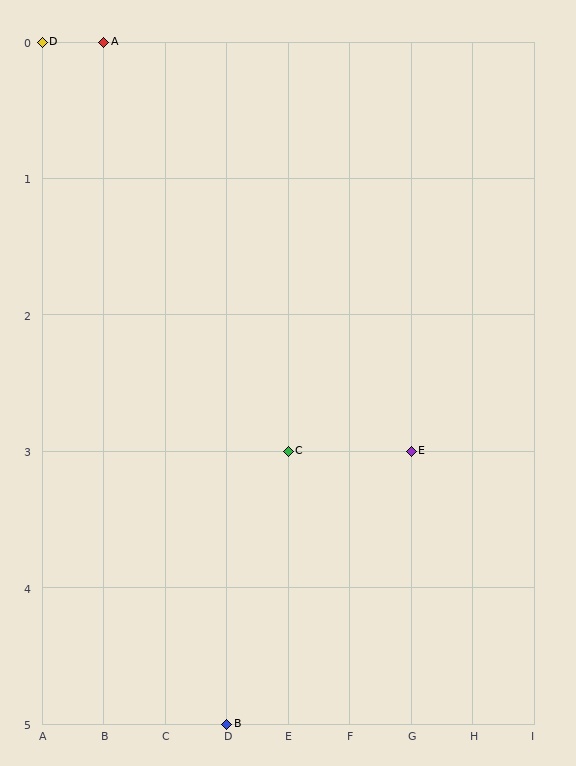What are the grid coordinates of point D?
Point D is at grid coordinates (A, 0).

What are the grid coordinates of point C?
Point C is at grid coordinates (E, 3).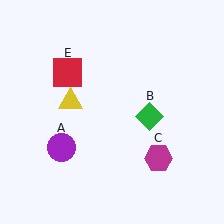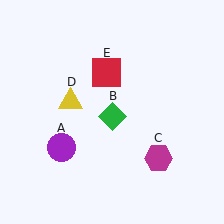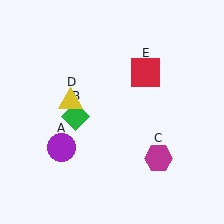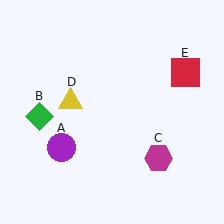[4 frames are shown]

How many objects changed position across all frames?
2 objects changed position: green diamond (object B), red square (object E).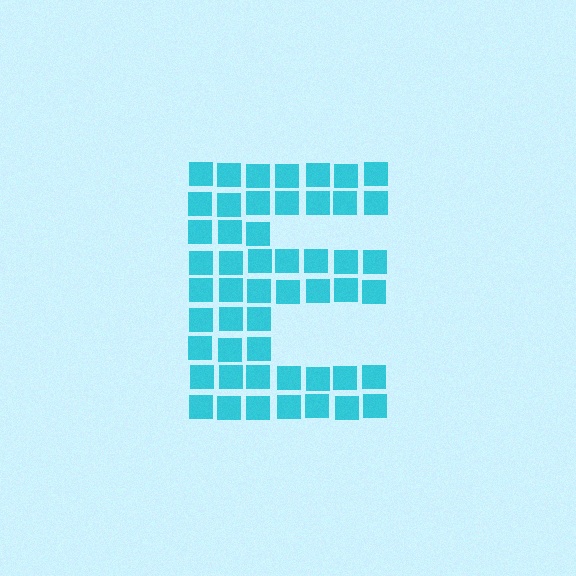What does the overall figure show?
The overall figure shows the letter E.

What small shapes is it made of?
It is made of small squares.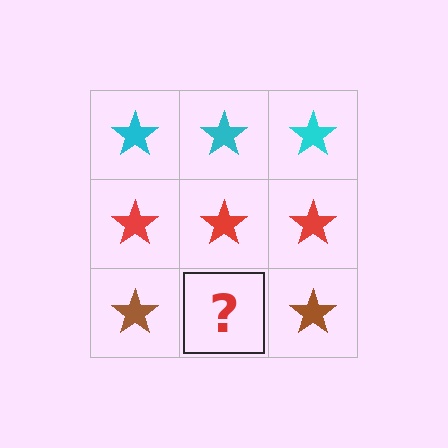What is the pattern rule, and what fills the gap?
The rule is that each row has a consistent color. The gap should be filled with a brown star.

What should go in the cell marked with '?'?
The missing cell should contain a brown star.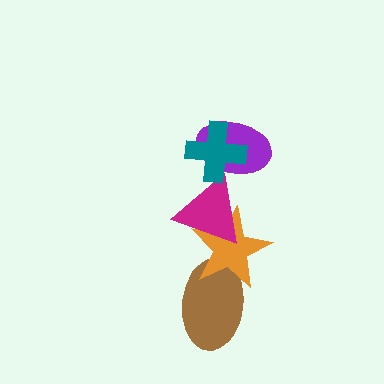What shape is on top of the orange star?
The magenta triangle is on top of the orange star.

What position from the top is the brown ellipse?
The brown ellipse is 5th from the top.